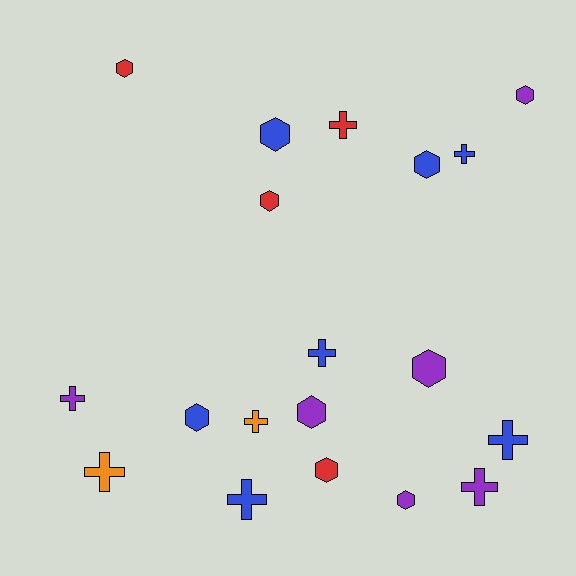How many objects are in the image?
There are 19 objects.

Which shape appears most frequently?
Hexagon, with 10 objects.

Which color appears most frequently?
Blue, with 7 objects.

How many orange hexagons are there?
There are no orange hexagons.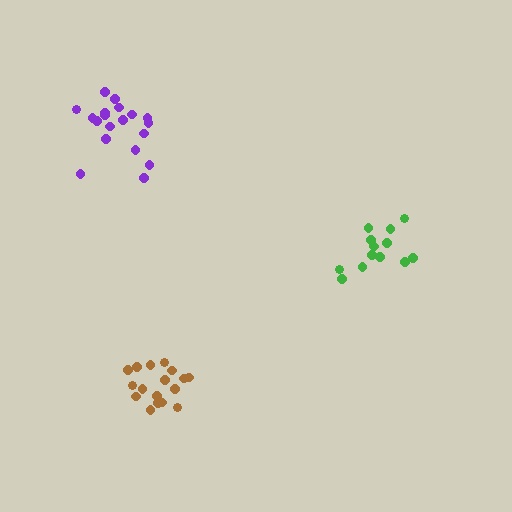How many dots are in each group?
Group 1: 19 dots, Group 2: 13 dots, Group 3: 17 dots (49 total).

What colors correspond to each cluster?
The clusters are colored: purple, green, brown.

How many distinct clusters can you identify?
There are 3 distinct clusters.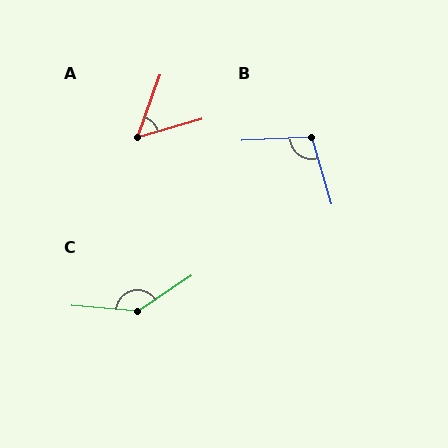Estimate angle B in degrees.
Approximately 104 degrees.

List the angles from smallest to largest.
A (54°), B (104°), C (141°).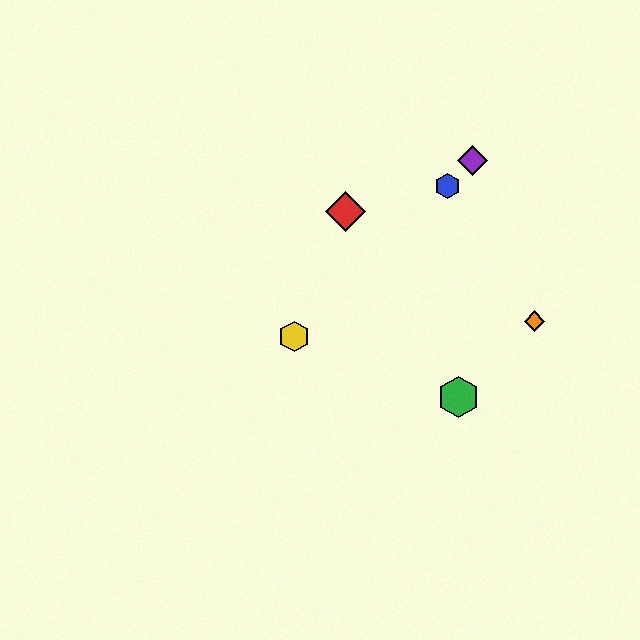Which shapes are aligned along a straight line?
The blue hexagon, the yellow hexagon, the purple diamond are aligned along a straight line.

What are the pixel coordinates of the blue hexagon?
The blue hexagon is at (447, 186).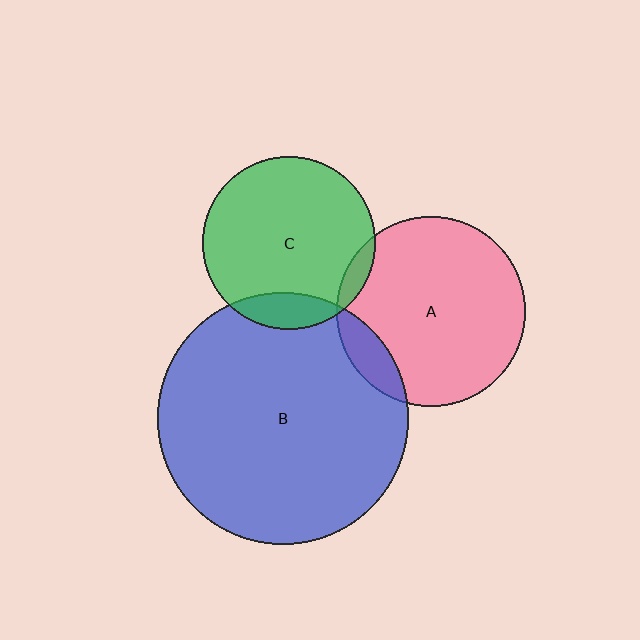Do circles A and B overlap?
Yes.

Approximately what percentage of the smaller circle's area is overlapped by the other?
Approximately 10%.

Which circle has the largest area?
Circle B (blue).